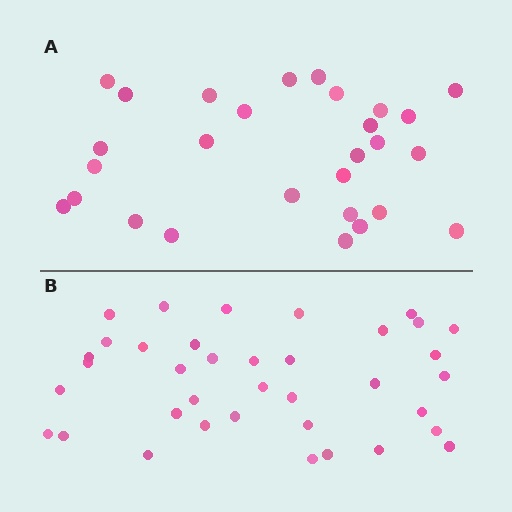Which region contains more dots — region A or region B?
Region B (the bottom region) has more dots.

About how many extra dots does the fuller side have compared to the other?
Region B has roughly 8 or so more dots than region A.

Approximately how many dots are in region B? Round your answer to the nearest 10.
About 40 dots. (The exact count is 37, which rounds to 40.)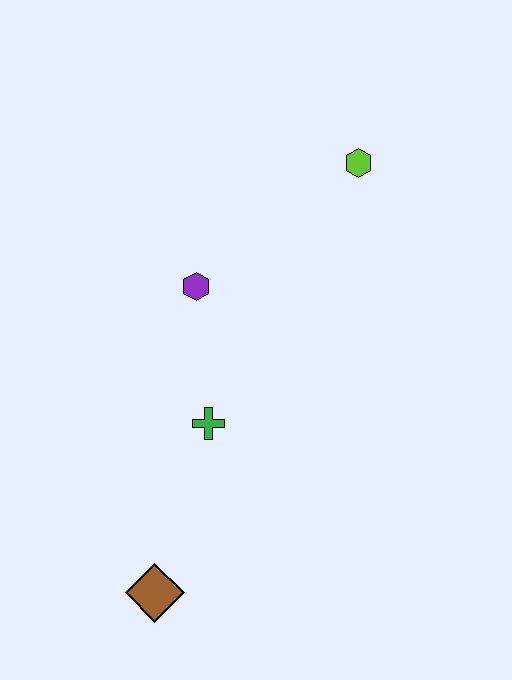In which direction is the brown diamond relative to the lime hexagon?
The brown diamond is below the lime hexagon.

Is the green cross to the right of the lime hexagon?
No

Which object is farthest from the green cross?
The lime hexagon is farthest from the green cross.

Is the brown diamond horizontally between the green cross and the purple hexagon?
No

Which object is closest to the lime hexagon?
The purple hexagon is closest to the lime hexagon.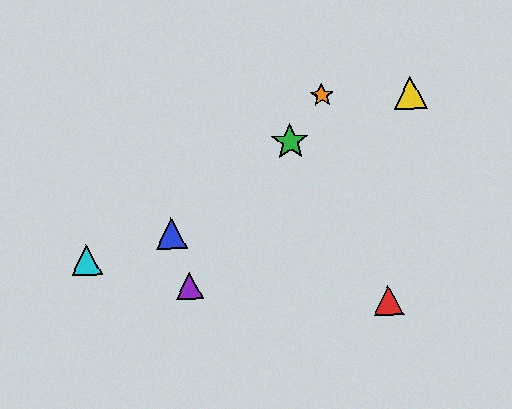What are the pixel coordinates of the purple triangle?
The purple triangle is at (189, 286).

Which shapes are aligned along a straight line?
The green star, the purple triangle, the orange star are aligned along a straight line.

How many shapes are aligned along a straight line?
3 shapes (the green star, the purple triangle, the orange star) are aligned along a straight line.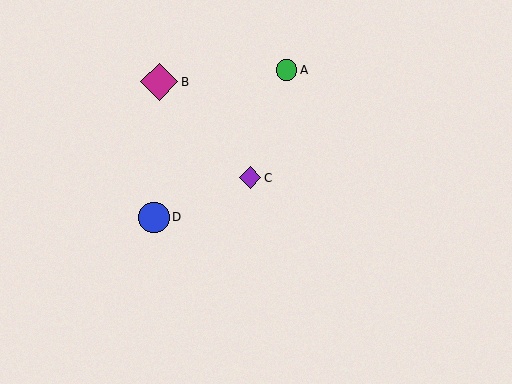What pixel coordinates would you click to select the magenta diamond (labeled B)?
Click at (159, 82) to select the magenta diamond B.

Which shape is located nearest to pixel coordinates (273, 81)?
The green circle (labeled A) at (286, 70) is nearest to that location.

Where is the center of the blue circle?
The center of the blue circle is at (154, 217).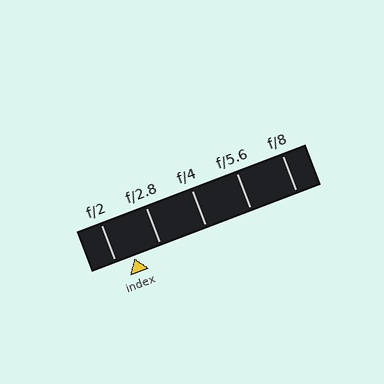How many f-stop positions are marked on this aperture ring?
There are 5 f-stop positions marked.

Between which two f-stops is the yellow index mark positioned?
The index mark is between f/2 and f/2.8.